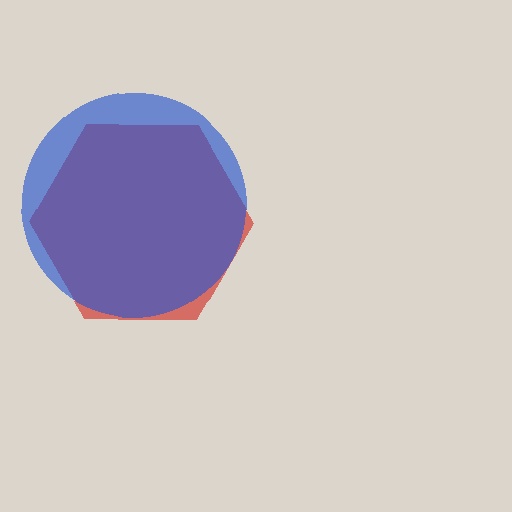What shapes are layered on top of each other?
The layered shapes are: a red hexagon, a blue circle.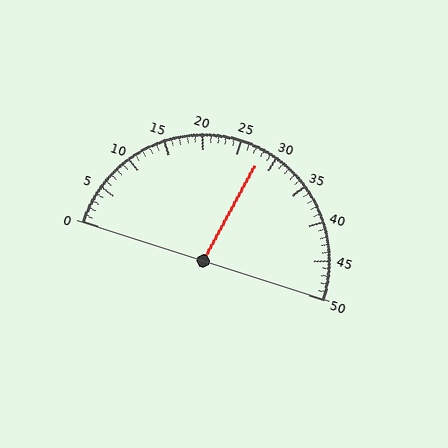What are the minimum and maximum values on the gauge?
The gauge ranges from 0 to 50.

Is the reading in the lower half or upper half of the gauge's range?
The reading is in the upper half of the range (0 to 50).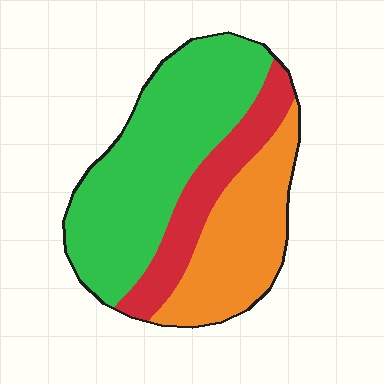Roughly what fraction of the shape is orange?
Orange takes up between a sixth and a third of the shape.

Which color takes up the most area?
Green, at roughly 50%.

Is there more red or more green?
Green.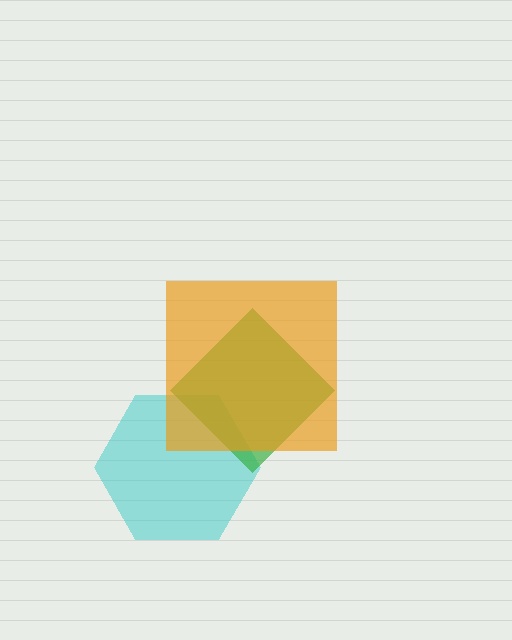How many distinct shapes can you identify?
There are 3 distinct shapes: a cyan hexagon, a green diamond, an orange square.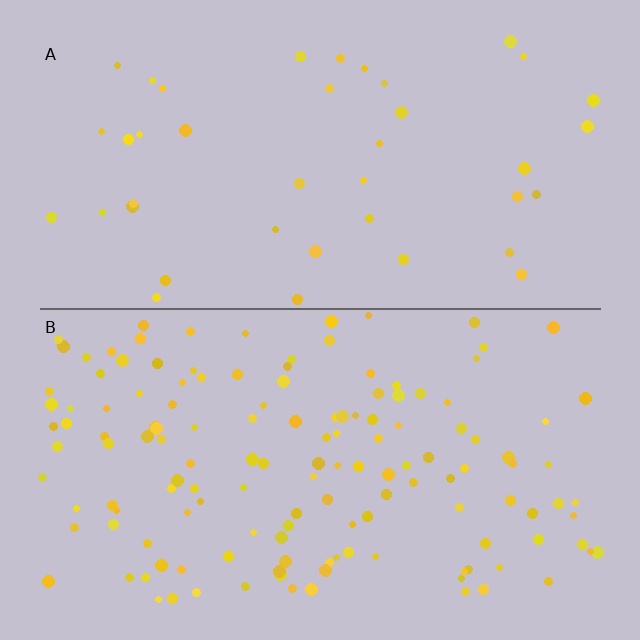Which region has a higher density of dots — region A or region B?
B (the bottom).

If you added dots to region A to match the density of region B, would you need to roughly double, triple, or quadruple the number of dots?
Approximately quadruple.